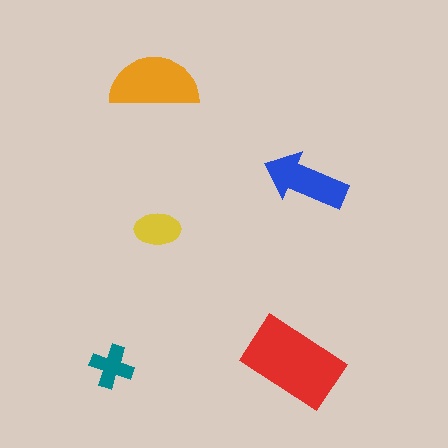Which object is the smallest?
The teal cross.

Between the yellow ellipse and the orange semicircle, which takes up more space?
The orange semicircle.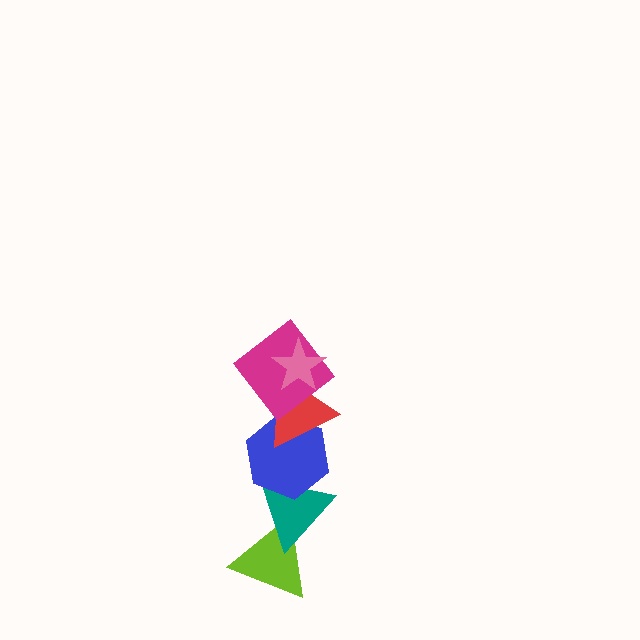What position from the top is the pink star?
The pink star is 1st from the top.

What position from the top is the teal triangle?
The teal triangle is 5th from the top.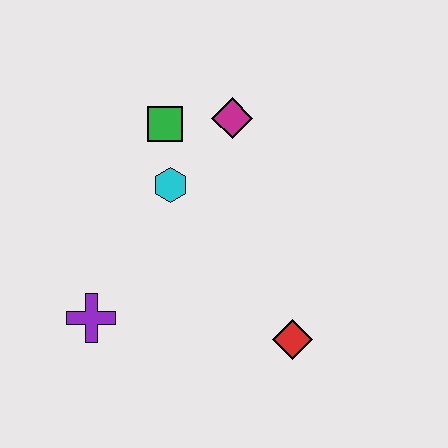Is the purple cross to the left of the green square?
Yes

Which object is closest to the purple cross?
The cyan hexagon is closest to the purple cross.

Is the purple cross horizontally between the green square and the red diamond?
No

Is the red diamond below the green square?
Yes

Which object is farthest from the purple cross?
The magenta diamond is farthest from the purple cross.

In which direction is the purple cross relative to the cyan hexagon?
The purple cross is below the cyan hexagon.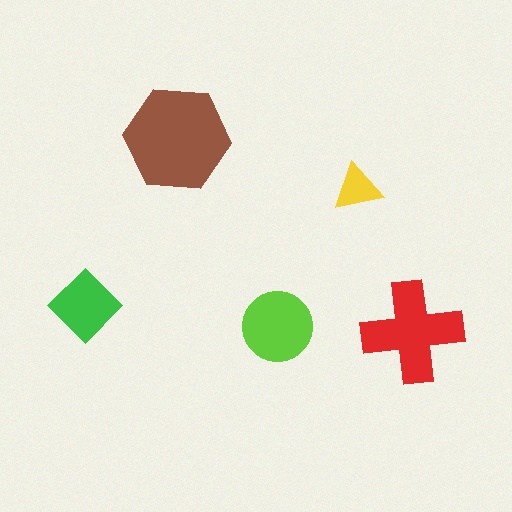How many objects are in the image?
There are 5 objects in the image.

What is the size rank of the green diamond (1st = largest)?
4th.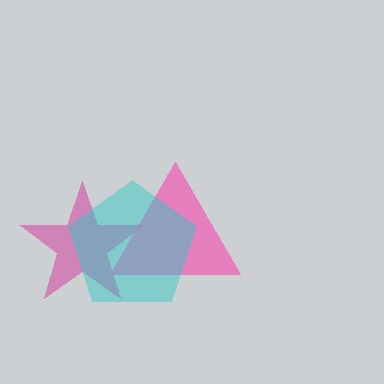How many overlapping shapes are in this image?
There are 3 overlapping shapes in the image.